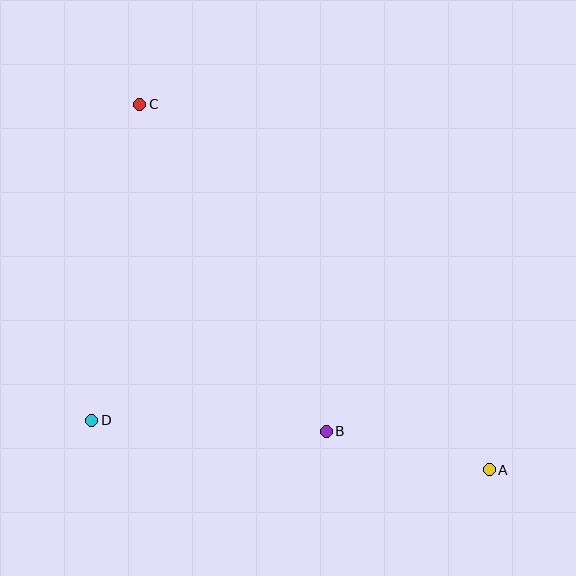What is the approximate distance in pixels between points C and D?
The distance between C and D is approximately 319 pixels.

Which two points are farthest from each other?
Points A and C are farthest from each other.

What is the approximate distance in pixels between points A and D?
The distance between A and D is approximately 400 pixels.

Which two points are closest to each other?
Points A and B are closest to each other.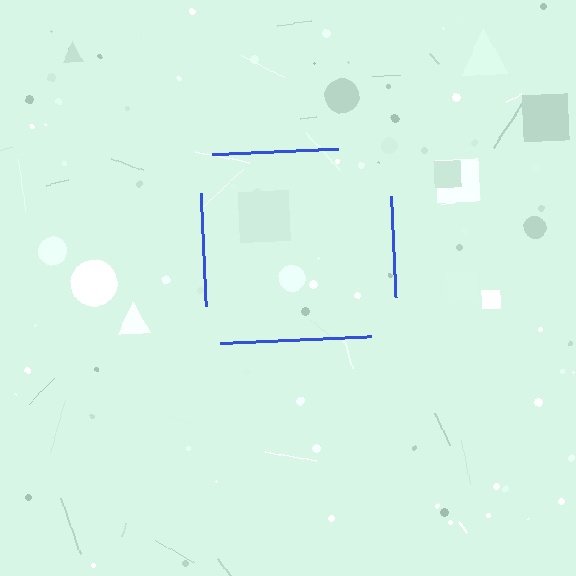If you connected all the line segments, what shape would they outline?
They would outline a square.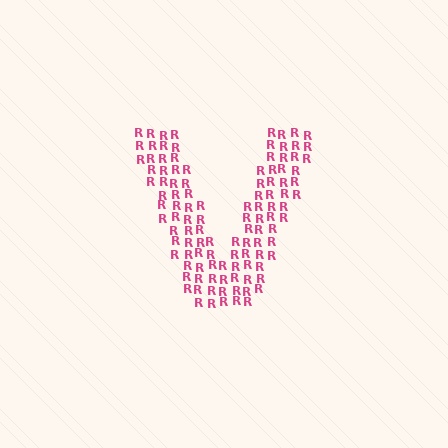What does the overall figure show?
The overall figure shows the letter V.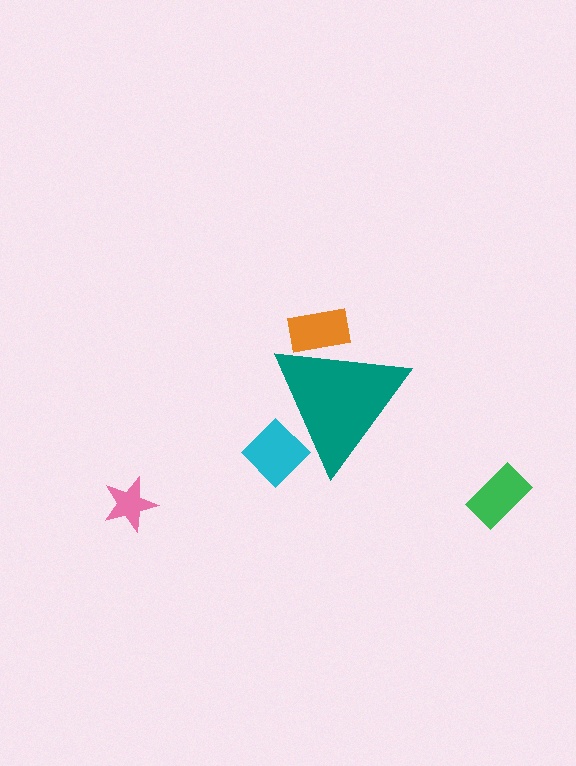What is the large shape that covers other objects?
A teal triangle.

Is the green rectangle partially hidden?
No, the green rectangle is fully visible.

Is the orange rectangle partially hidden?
Yes, the orange rectangle is partially hidden behind the teal triangle.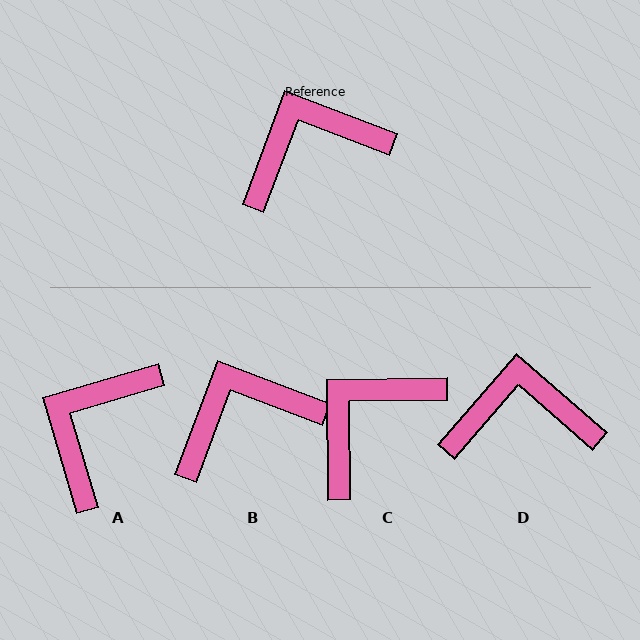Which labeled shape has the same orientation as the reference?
B.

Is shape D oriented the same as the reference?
No, it is off by about 20 degrees.